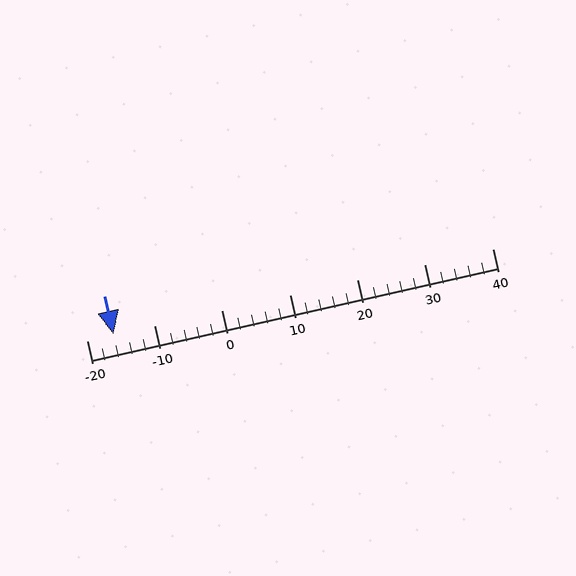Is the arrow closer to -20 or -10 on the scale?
The arrow is closer to -20.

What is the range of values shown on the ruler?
The ruler shows values from -20 to 40.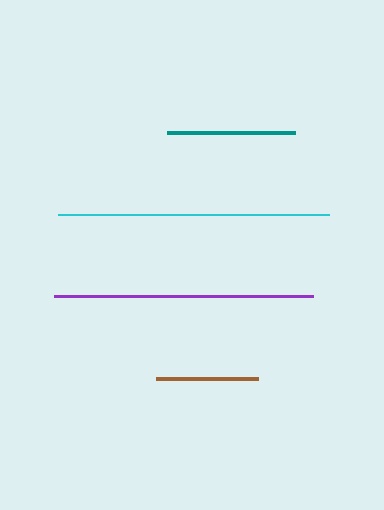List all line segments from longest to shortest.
From longest to shortest: cyan, purple, teal, brown.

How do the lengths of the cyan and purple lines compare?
The cyan and purple lines are approximately the same length.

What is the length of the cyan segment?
The cyan segment is approximately 271 pixels long.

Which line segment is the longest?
The cyan line is the longest at approximately 271 pixels.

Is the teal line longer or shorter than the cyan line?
The cyan line is longer than the teal line.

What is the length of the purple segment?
The purple segment is approximately 259 pixels long.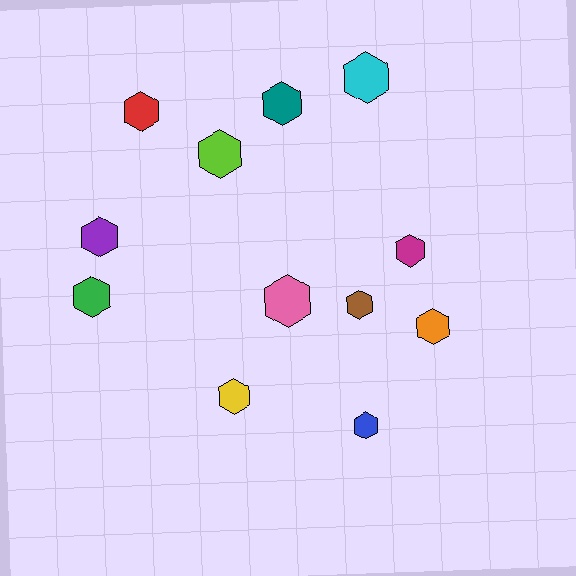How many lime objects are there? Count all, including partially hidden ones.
There is 1 lime object.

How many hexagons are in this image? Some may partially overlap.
There are 12 hexagons.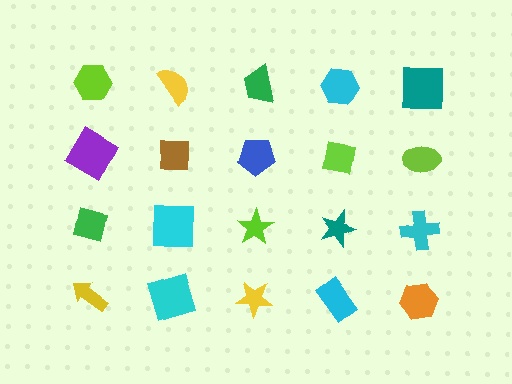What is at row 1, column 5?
A teal square.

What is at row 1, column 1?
A lime hexagon.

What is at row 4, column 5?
An orange hexagon.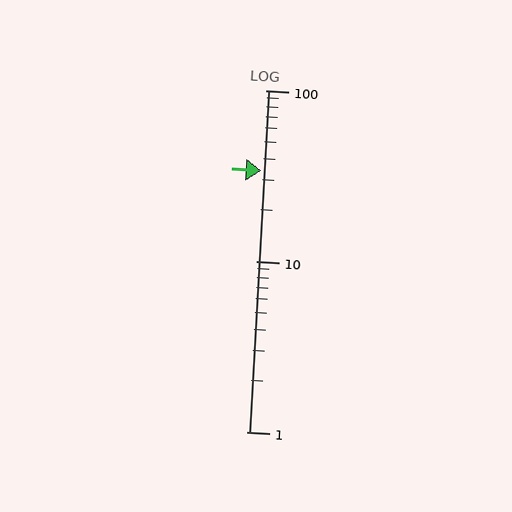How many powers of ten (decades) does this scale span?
The scale spans 2 decades, from 1 to 100.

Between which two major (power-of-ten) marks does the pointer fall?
The pointer is between 10 and 100.